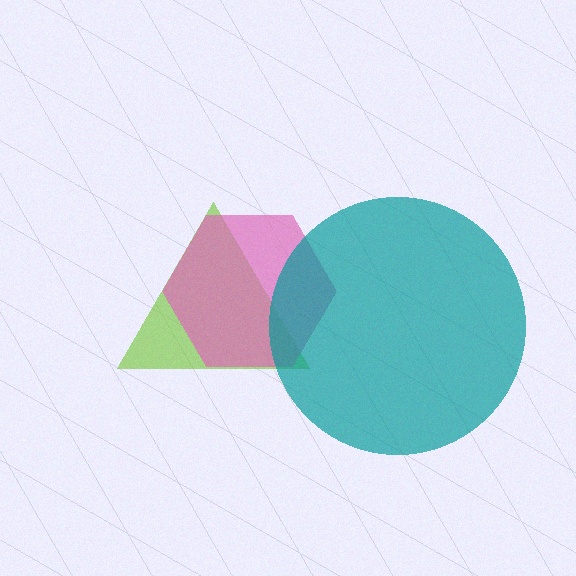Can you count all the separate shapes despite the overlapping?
Yes, there are 3 separate shapes.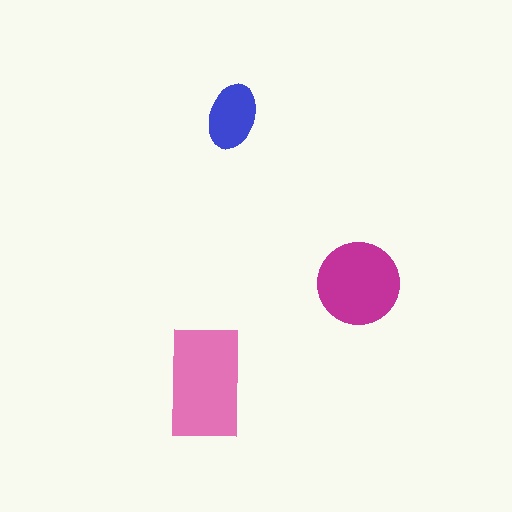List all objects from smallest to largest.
The blue ellipse, the magenta circle, the pink rectangle.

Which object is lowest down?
The pink rectangle is bottommost.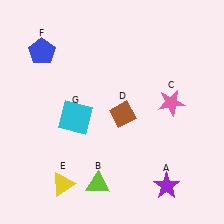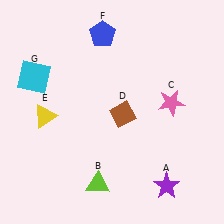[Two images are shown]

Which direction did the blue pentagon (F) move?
The blue pentagon (F) moved right.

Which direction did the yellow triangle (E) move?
The yellow triangle (E) moved up.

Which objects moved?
The objects that moved are: the yellow triangle (E), the blue pentagon (F), the cyan square (G).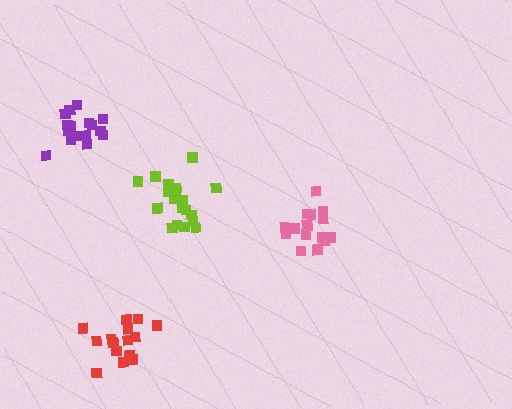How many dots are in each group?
Group 1: 15 dots, Group 2: 15 dots, Group 3: 19 dots, Group 4: 16 dots (65 total).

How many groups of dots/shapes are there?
There are 4 groups.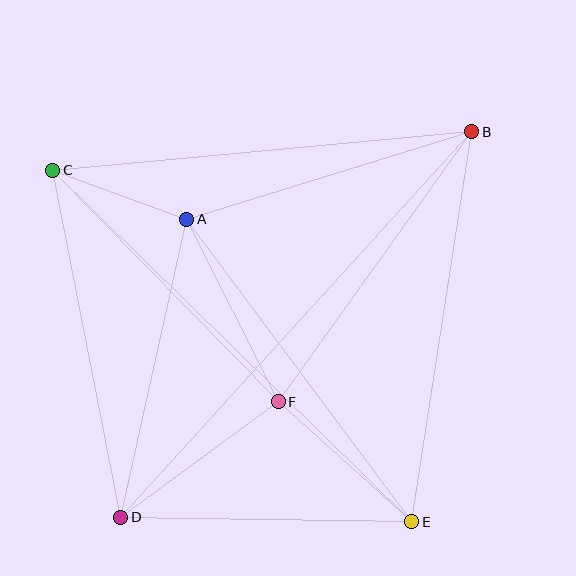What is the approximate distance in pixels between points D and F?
The distance between D and F is approximately 195 pixels.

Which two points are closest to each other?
Points A and C are closest to each other.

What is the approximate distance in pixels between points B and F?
The distance between B and F is approximately 332 pixels.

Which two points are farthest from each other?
Points B and D are farthest from each other.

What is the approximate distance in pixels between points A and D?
The distance between A and D is approximately 305 pixels.